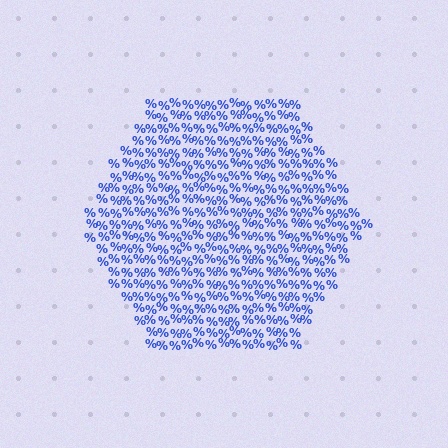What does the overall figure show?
The overall figure shows a hexagon.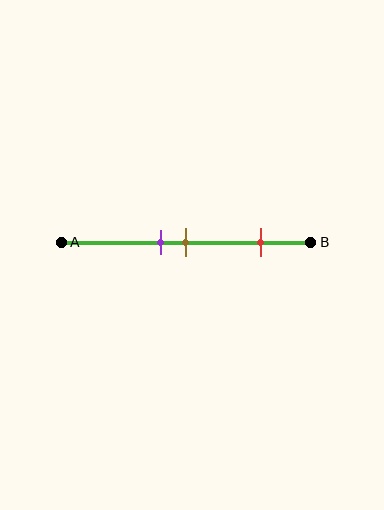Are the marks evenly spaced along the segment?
No, the marks are not evenly spaced.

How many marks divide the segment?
There are 3 marks dividing the segment.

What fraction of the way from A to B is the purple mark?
The purple mark is approximately 40% (0.4) of the way from A to B.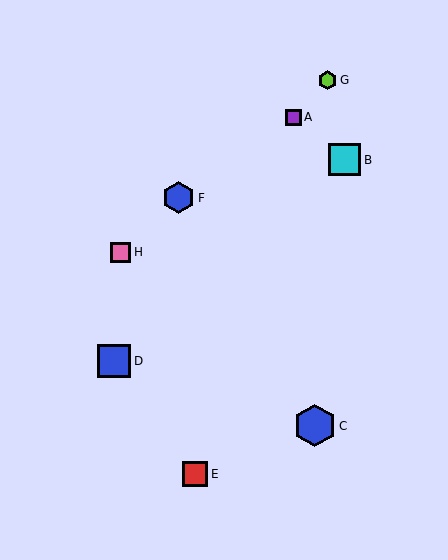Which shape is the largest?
The blue hexagon (labeled C) is the largest.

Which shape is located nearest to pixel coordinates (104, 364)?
The blue square (labeled D) at (114, 361) is nearest to that location.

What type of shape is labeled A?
Shape A is a purple square.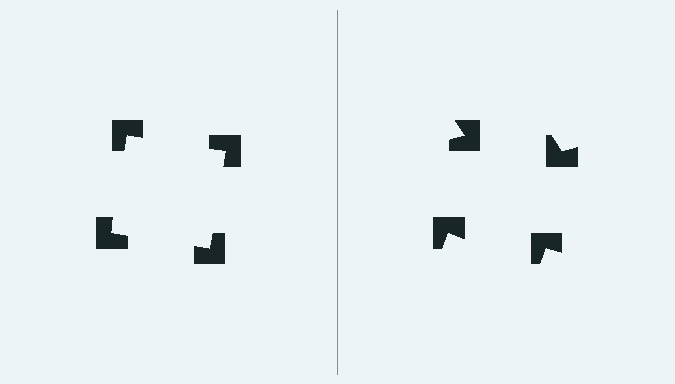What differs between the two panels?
The notched squares are positioned identically on both sides; only the wedge orientations differ. On the left they align to a square; on the right they are misaligned.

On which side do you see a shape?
An illusory square appears on the left side. On the right side the wedge cuts are rotated, so no coherent shape forms.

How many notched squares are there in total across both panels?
8 — 4 on each side.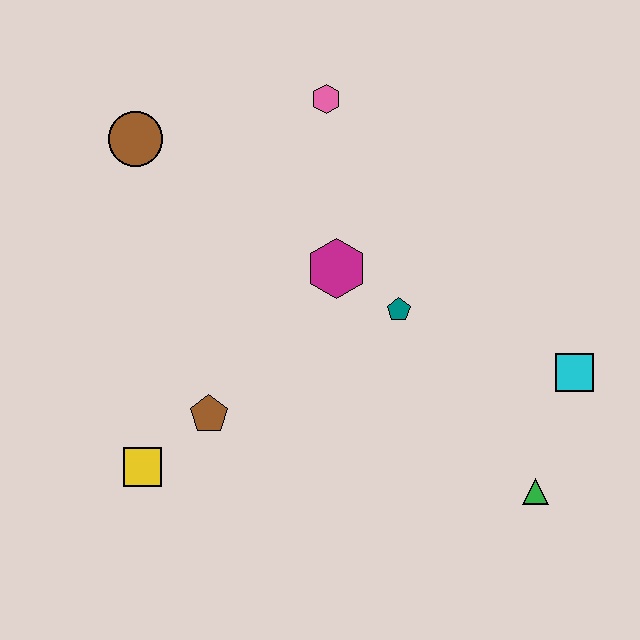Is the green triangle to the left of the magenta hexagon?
No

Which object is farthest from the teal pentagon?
The brown circle is farthest from the teal pentagon.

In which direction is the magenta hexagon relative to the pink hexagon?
The magenta hexagon is below the pink hexagon.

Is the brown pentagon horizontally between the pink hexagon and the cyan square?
No